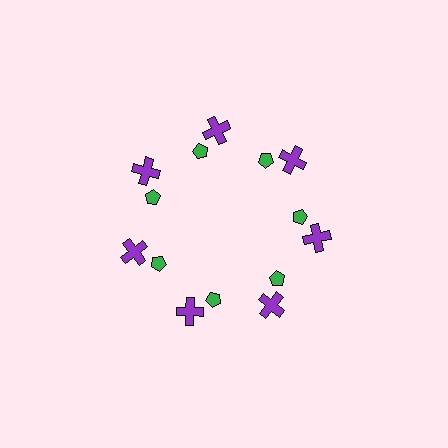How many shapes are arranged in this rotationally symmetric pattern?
There are 14 shapes, arranged in 7 groups of 2.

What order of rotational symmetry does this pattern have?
This pattern has 7-fold rotational symmetry.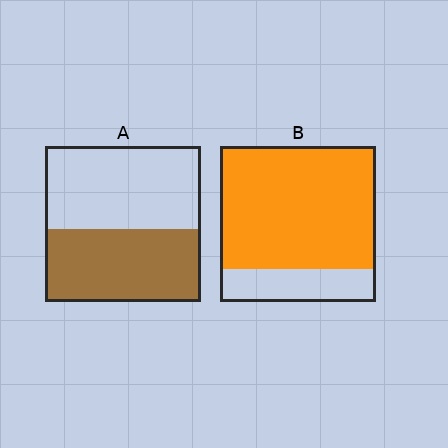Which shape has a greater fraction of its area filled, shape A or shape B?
Shape B.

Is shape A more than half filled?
Roughly half.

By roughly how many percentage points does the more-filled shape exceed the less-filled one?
By roughly 30 percentage points (B over A).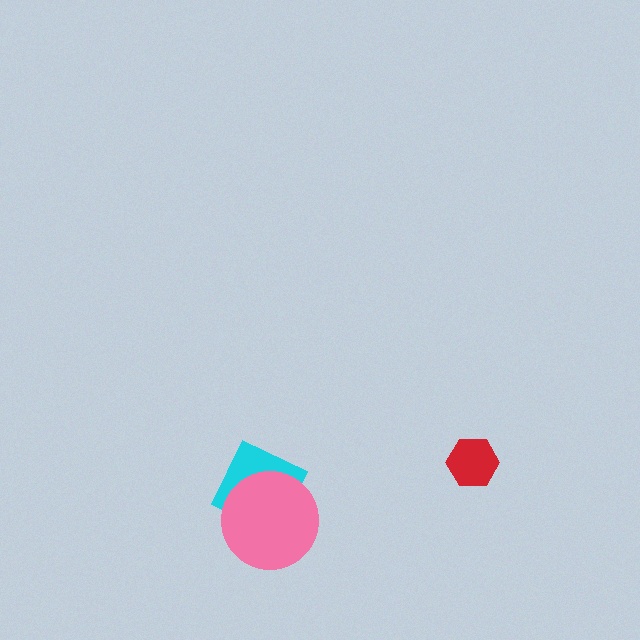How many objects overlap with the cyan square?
1 object overlaps with the cyan square.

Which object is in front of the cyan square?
The pink circle is in front of the cyan square.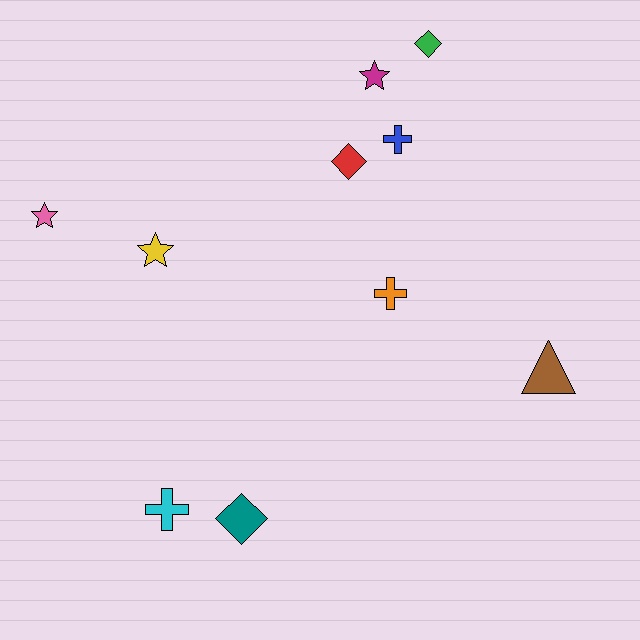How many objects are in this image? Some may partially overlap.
There are 10 objects.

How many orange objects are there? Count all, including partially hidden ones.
There is 1 orange object.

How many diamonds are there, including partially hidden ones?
There are 3 diamonds.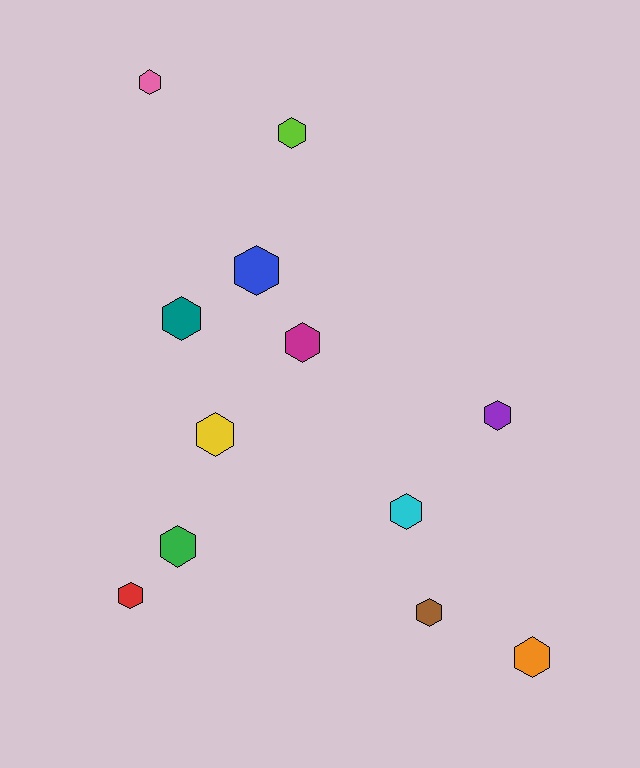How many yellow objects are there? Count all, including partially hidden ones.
There is 1 yellow object.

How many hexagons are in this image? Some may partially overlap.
There are 12 hexagons.